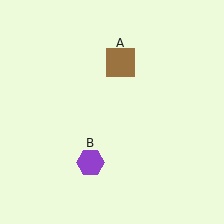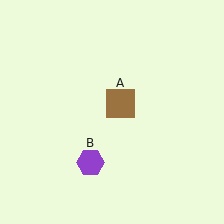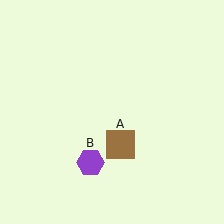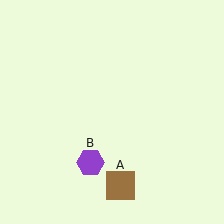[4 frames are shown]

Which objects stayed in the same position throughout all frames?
Purple hexagon (object B) remained stationary.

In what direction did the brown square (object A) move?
The brown square (object A) moved down.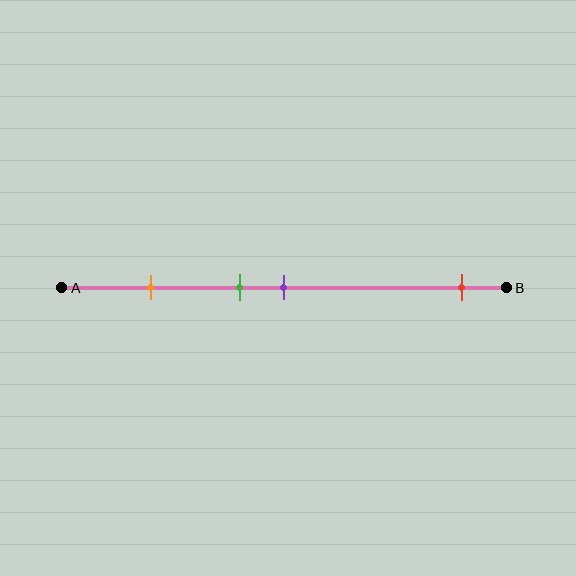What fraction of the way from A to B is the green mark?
The green mark is approximately 40% (0.4) of the way from A to B.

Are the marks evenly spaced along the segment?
No, the marks are not evenly spaced.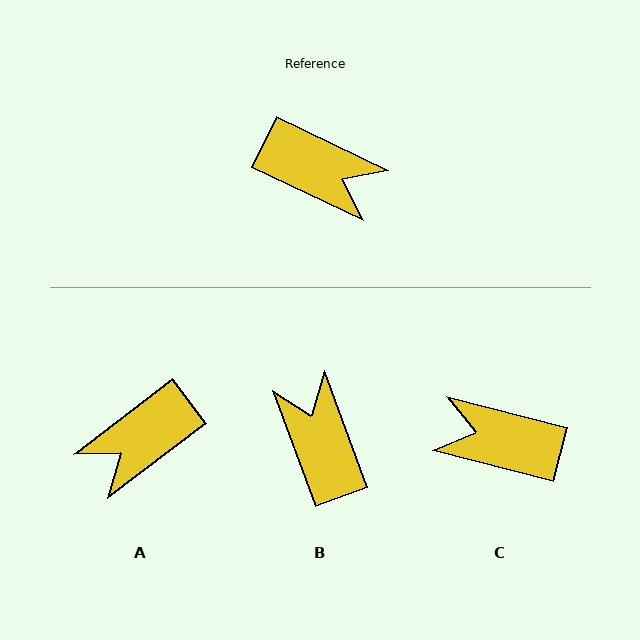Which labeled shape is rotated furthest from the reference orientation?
C, about 169 degrees away.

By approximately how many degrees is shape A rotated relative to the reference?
Approximately 117 degrees clockwise.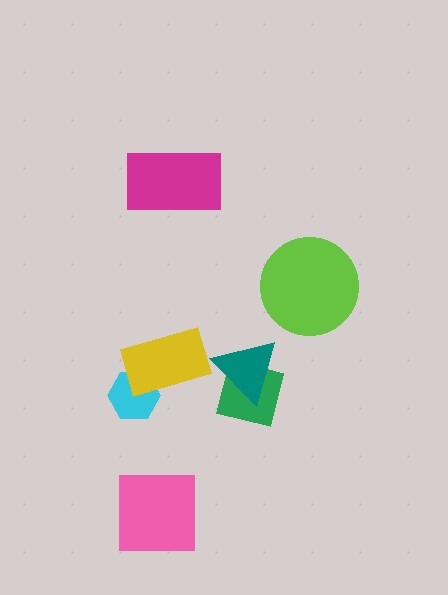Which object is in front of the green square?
The teal triangle is in front of the green square.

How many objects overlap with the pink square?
0 objects overlap with the pink square.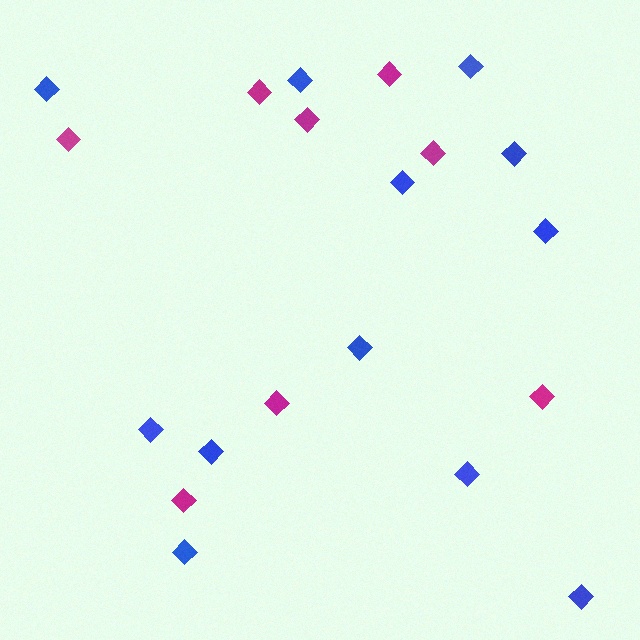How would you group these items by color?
There are 2 groups: one group of blue diamonds (12) and one group of magenta diamonds (8).